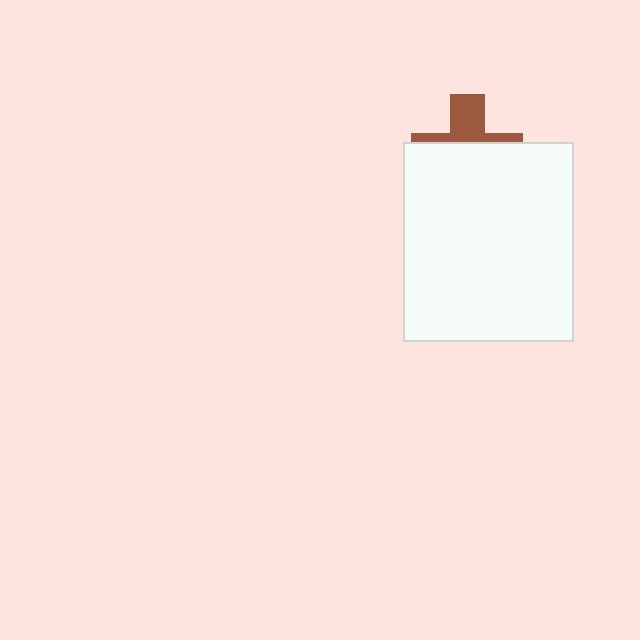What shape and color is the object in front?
The object in front is a white rectangle.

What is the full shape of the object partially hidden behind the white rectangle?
The partially hidden object is a brown cross.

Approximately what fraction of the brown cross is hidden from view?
Roughly 65% of the brown cross is hidden behind the white rectangle.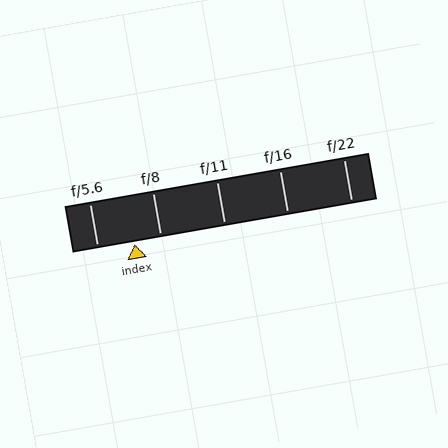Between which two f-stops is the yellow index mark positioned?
The index mark is between f/5.6 and f/8.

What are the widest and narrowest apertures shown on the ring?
The widest aperture shown is f/5.6 and the narrowest is f/22.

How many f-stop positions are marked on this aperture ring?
There are 5 f-stop positions marked.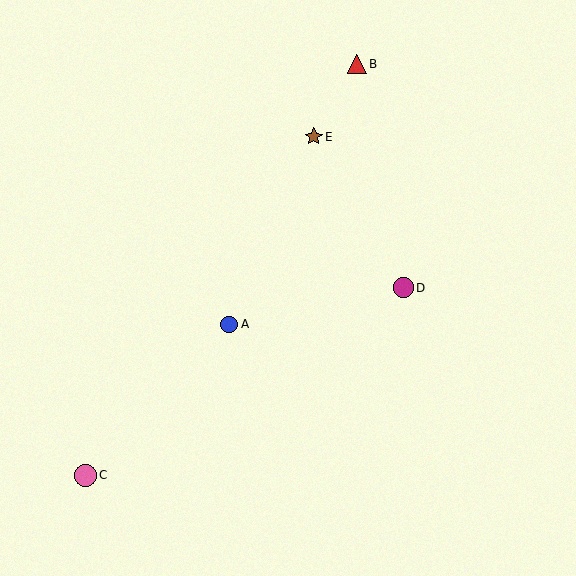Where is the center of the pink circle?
The center of the pink circle is at (85, 475).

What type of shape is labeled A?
Shape A is a blue circle.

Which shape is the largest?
The pink circle (labeled C) is the largest.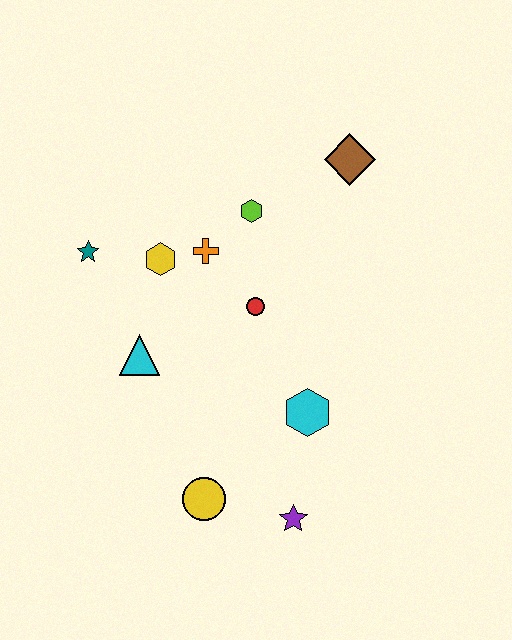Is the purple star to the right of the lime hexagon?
Yes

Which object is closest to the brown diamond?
The lime hexagon is closest to the brown diamond.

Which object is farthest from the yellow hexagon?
The purple star is farthest from the yellow hexagon.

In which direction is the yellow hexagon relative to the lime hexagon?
The yellow hexagon is to the left of the lime hexagon.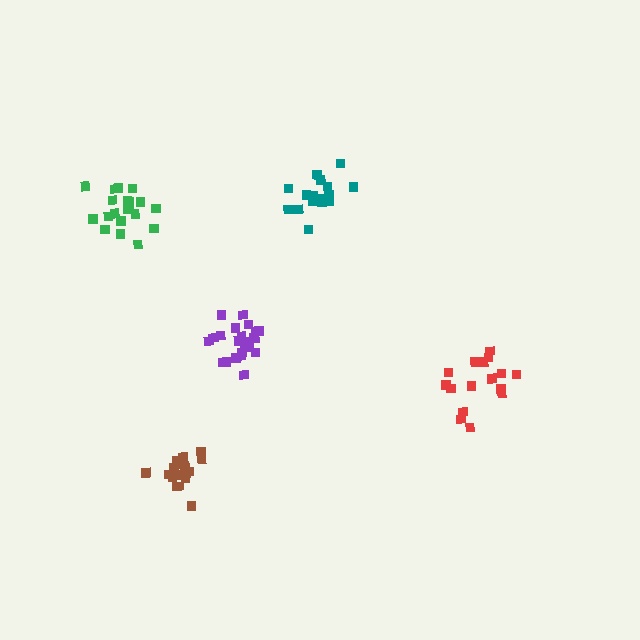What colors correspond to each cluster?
The clusters are colored: purple, red, green, teal, brown.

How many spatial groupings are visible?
There are 5 spatial groupings.